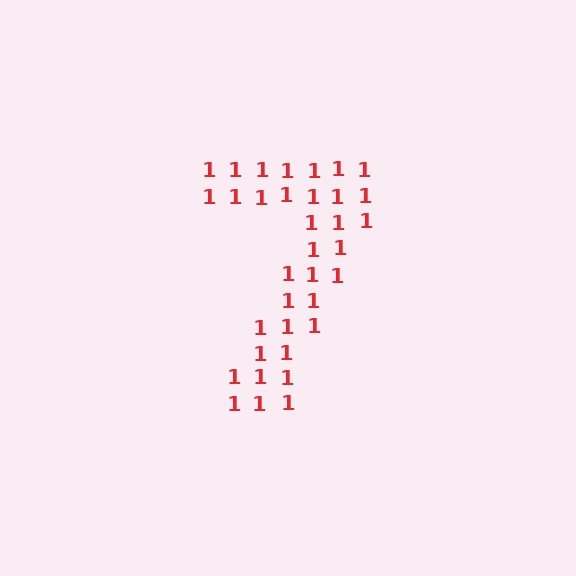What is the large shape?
The large shape is the digit 7.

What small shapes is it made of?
It is made of small digit 1's.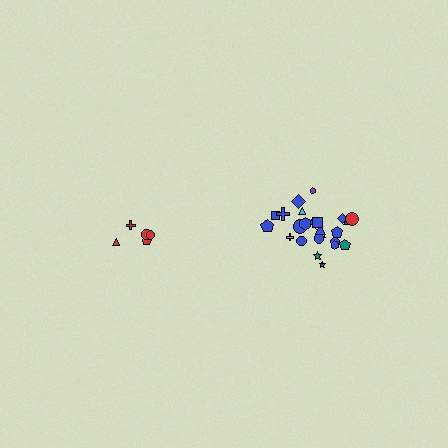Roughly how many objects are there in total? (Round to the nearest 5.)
Roughly 30 objects in total.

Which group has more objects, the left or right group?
The right group.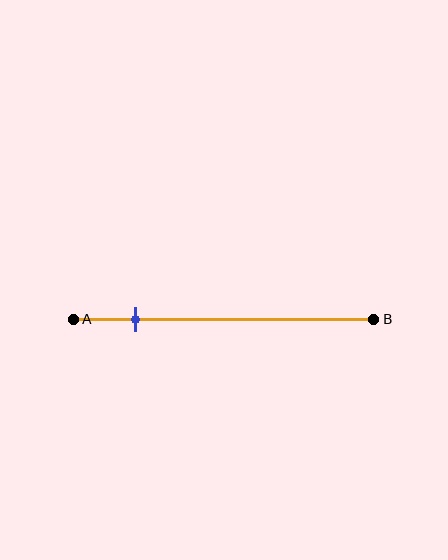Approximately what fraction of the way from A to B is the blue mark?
The blue mark is approximately 20% of the way from A to B.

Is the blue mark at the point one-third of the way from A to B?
No, the mark is at about 20% from A, not at the 33% one-third point.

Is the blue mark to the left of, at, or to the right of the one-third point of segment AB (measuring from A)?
The blue mark is to the left of the one-third point of segment AB.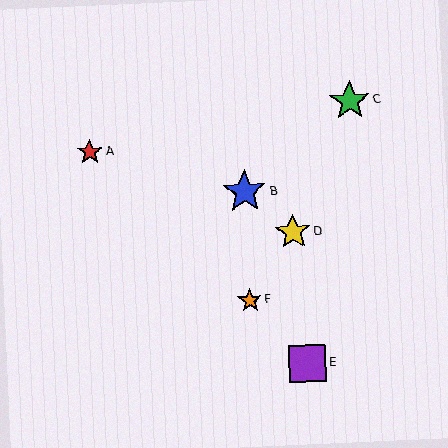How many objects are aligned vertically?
2 objects (B, F) are aligned vertically.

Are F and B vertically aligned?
Yes, both are at x≈250.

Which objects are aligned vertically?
Objects B, F are aligned vertically.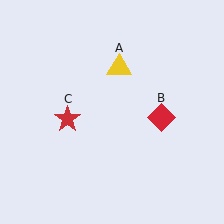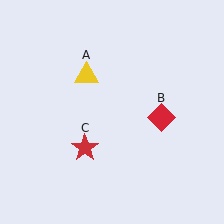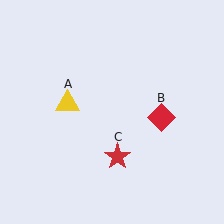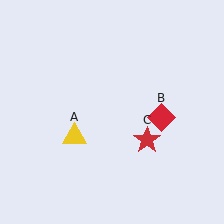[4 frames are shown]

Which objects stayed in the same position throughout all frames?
Red diamond (object B) remained stationary.